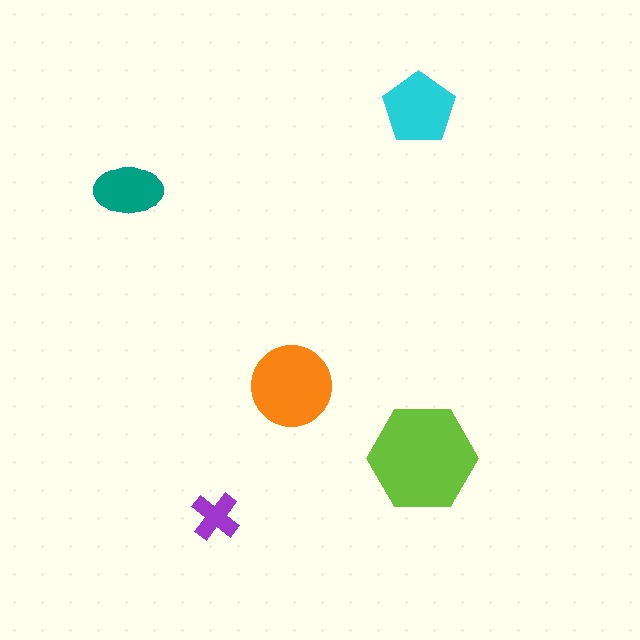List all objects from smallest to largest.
The purple cross, the teal ellipse, the cyan pentagon, the orange circle, the lime hexagon.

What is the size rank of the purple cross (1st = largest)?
5th.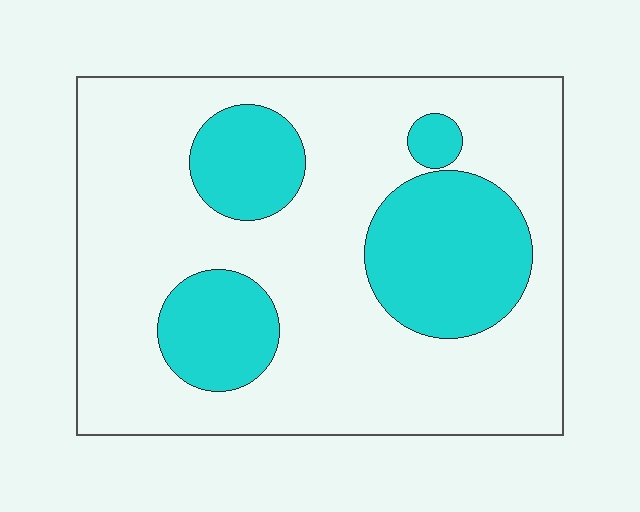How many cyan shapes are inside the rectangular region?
4.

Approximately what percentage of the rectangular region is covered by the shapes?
Approximately 25%.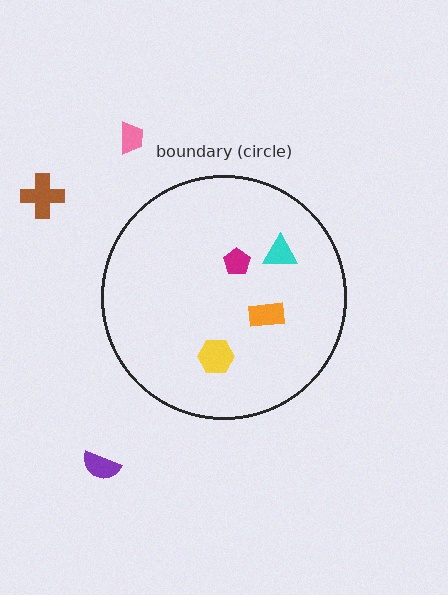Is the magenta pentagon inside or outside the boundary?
Inside.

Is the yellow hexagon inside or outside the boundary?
Inside.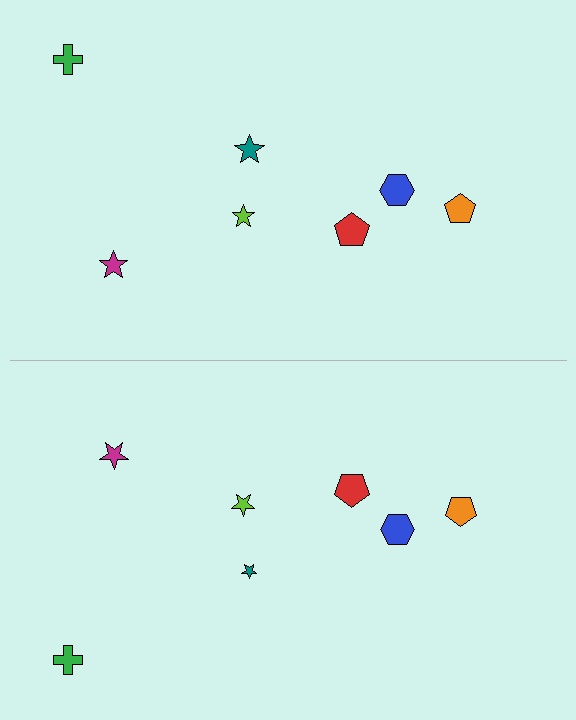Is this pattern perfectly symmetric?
No, the pattern is not perfectly symmetric. The teal star on the bottom side has a different size than its mirror counterpart.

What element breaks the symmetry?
The teal star on the bottom side has a different size than its mirror counterpart.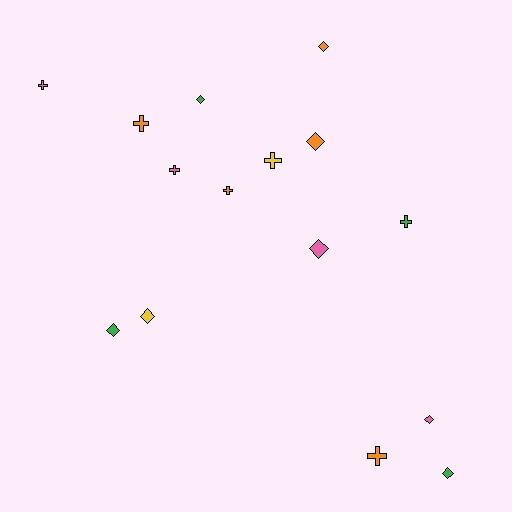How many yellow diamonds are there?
There is 1 yellow diamond.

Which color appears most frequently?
Orange, with 5 objects.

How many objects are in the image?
There are 15 objects.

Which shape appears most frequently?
Diamond, with 8 objects.